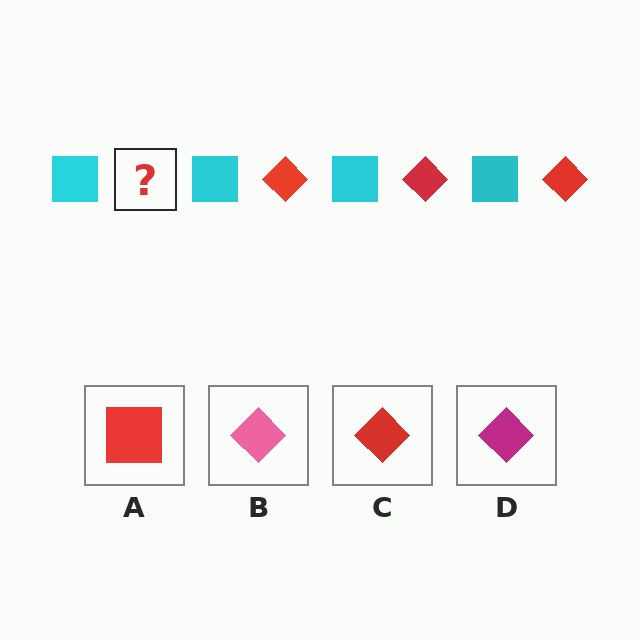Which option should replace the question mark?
Option C.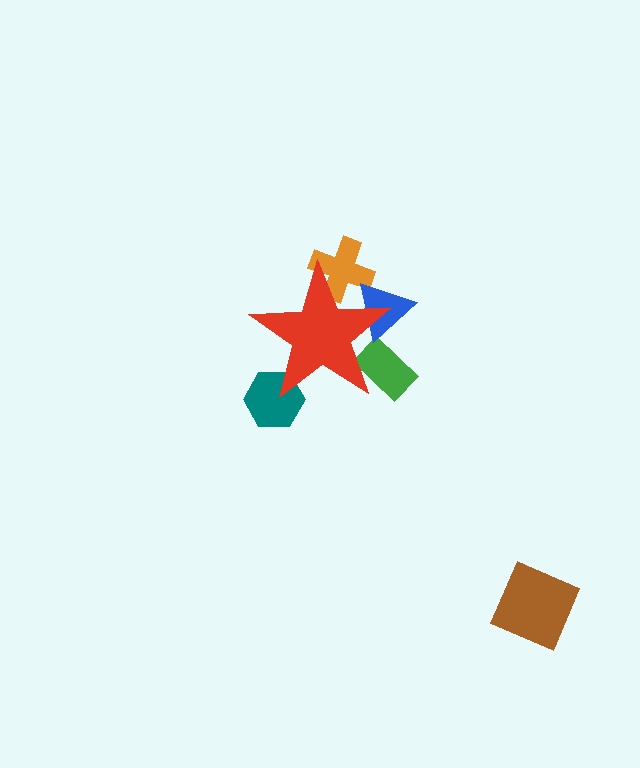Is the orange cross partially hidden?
Yes, the orange cross is partially hidden behind the red star.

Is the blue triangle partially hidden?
Yes, the blue triangle is partially hidden behind the red star.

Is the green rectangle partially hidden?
Yes, the green rectangle is partially hidden behind the red star.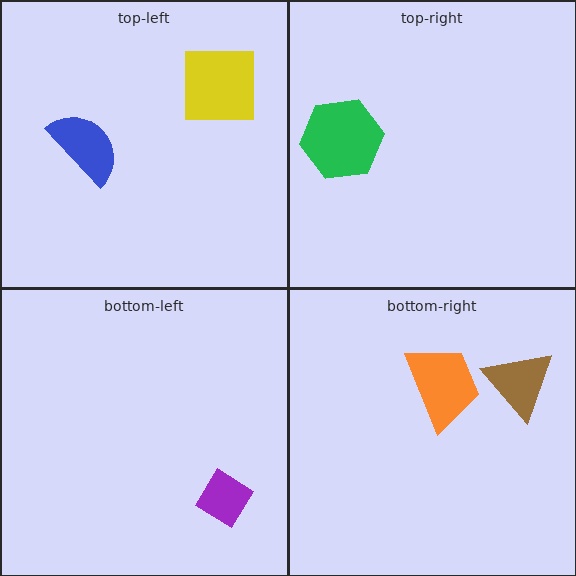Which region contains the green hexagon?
The top-right region.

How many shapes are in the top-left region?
2.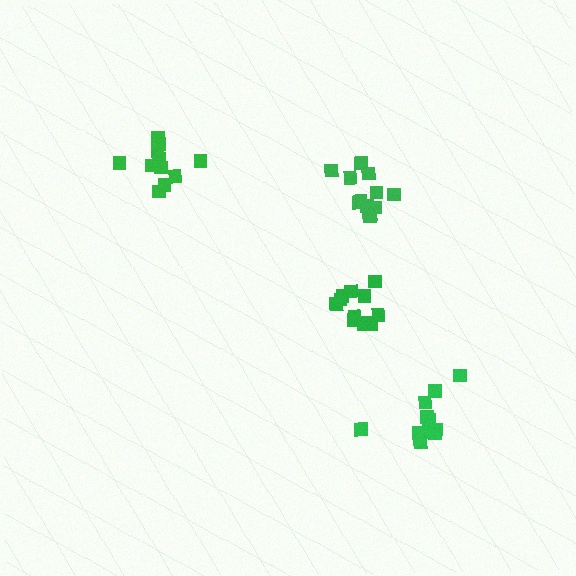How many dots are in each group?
Group 1: 13 dots, Group 2: 14 dots, Group 3: 12 dots, Group 4: 11 dots (50 total).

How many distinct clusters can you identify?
There are 4 distinct clusters.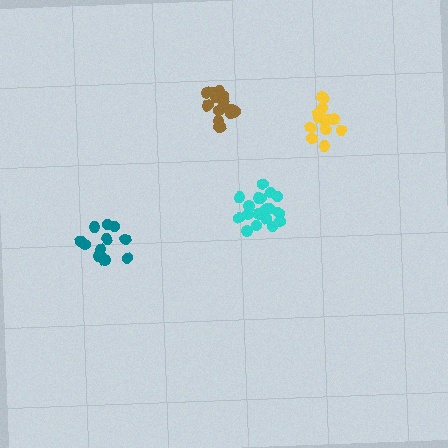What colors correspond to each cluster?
The clusters are colored: brown, yellow, cyan, teal.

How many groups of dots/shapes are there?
There are 4 groups.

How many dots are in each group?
Group 1: 17 dots, Group 2: 13 dots, Group 3: 19 dots, Group 4: 13 dots (62 total).